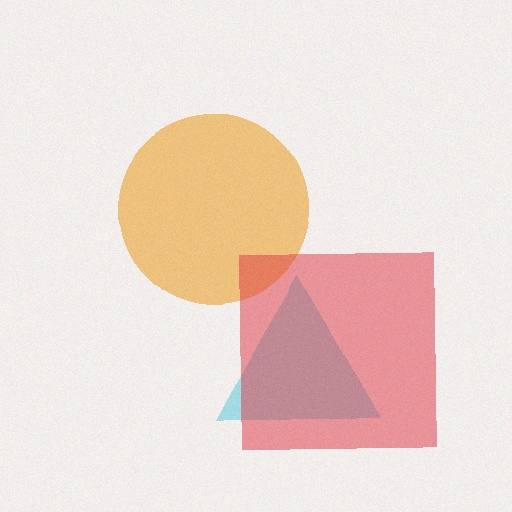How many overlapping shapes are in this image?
There are 3 overlapping shapes in the image.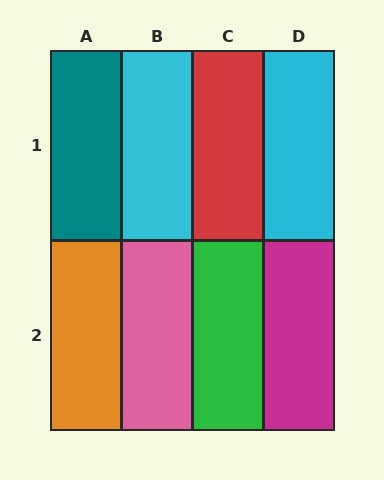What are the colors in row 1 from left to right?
Teal, cyan, red, cyan.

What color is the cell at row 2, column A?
Orange.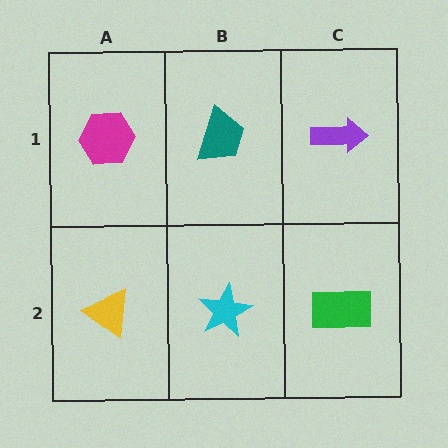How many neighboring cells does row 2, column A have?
2.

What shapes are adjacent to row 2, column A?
A magenta hexagon (row 1, column A), a cyan star (row 2, column B).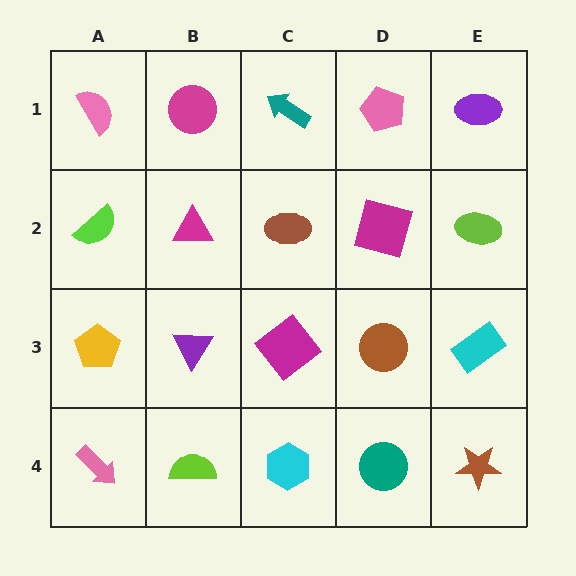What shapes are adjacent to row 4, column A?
A yellow pentagon (row 3, column A), a lime semicircle (row 4, column B).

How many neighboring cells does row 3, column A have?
3.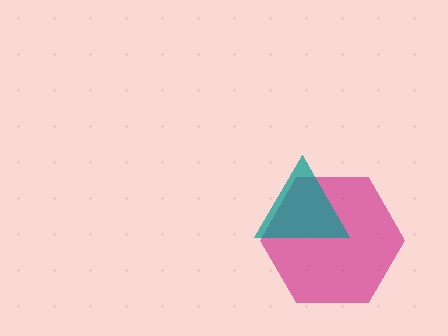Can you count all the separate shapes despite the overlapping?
Yes, there are 2 separate shapes.